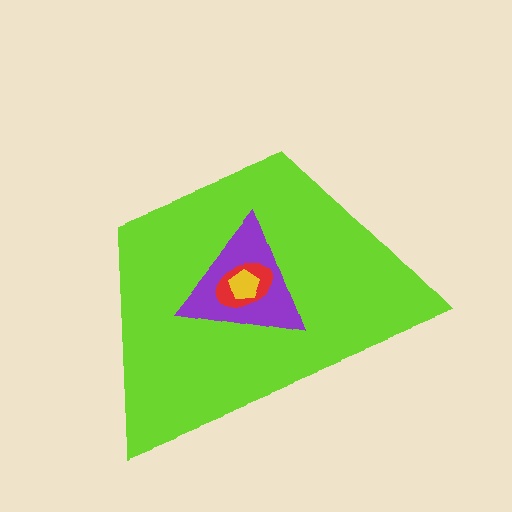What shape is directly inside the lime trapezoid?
The purple triangle.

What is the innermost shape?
The yellow pentagon.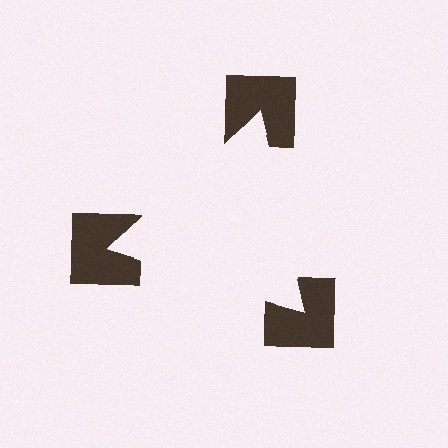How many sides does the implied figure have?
3 sides.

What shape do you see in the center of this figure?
An illusory triangle — its edges are inferred from the aligned wedge cuts in the notched squares, not physically drawn.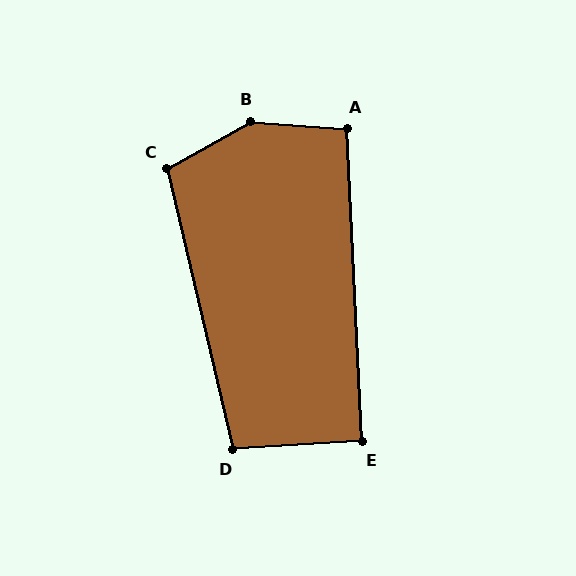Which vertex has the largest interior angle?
B, at approximately 147 degrees.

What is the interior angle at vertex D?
Approximately 100 degrees (obtuse).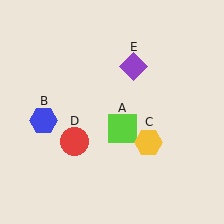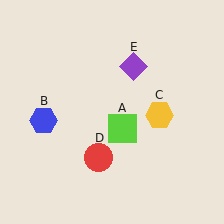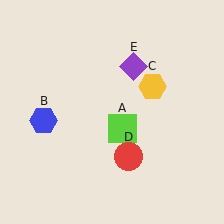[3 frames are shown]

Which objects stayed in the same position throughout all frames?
Lime square (object A) and blue hexagon (object B) and purple diamond (object E) remained stationary.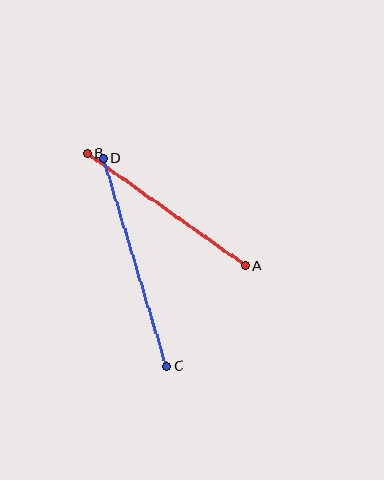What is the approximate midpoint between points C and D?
The midpoint is at approximately (135, 262) pixels.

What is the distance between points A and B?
The distance is approximately 194 pixels.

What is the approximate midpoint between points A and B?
The midpoint is at approximately (166, 210) pixels.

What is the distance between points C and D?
The distance is approximately 217 pixels.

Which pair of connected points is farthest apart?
Points C and D are farthest apart.